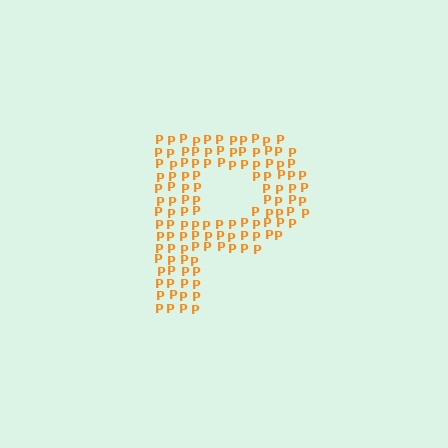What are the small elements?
The small elements are letter P's.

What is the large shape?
The large shape is the letter P.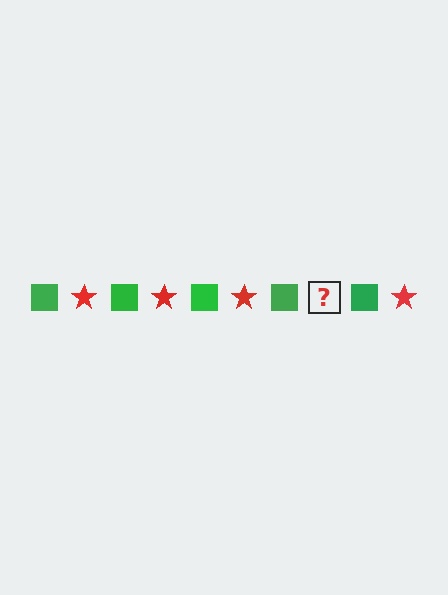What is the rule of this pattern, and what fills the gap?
The rule is that the pattern alternates between green square and red star. The gap should be filled with a red star.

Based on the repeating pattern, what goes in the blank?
The blank should be a red star.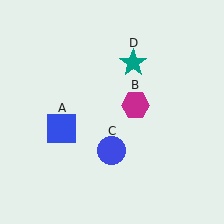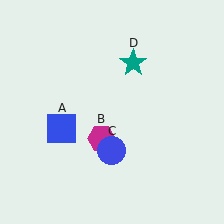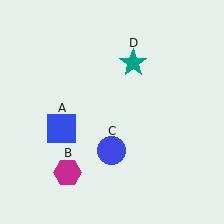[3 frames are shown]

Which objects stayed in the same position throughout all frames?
Blue square (object A) and blue circle (object C) and teal star (object D) remained stationary.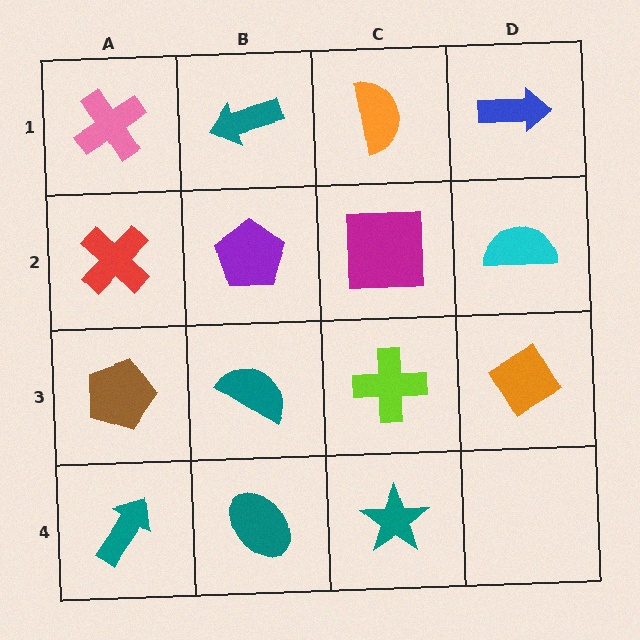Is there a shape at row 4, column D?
No, that cell is empty.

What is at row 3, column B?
A teal semicircle.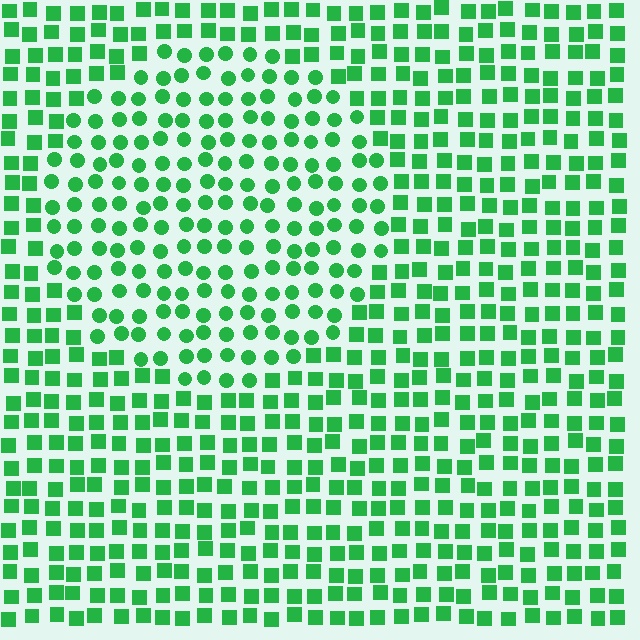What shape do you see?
I see a circle.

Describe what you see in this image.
The image is filled with small green elements arranged in a uniform grid. A circle-shaped region contains circles, while the surrounding area contains squares. The boundary is defined purely by the change in element shape.